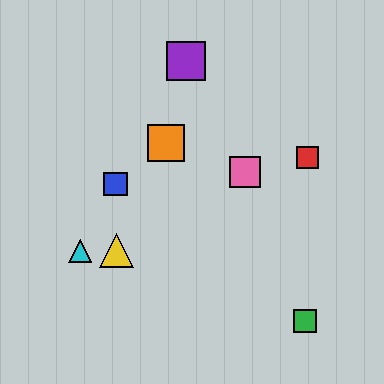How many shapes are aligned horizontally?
2 shapes (the yellow triangle, the cyan triangle) are aligned horizontally.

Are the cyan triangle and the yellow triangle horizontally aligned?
Yes, both are at y≈251.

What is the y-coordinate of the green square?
The green square is at y≈321.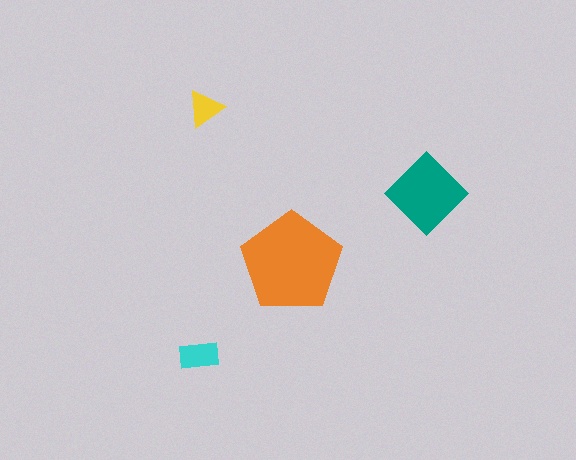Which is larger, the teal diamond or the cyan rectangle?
The teal diamond.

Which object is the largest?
The orange pentagon.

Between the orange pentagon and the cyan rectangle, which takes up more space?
The orange pentagon.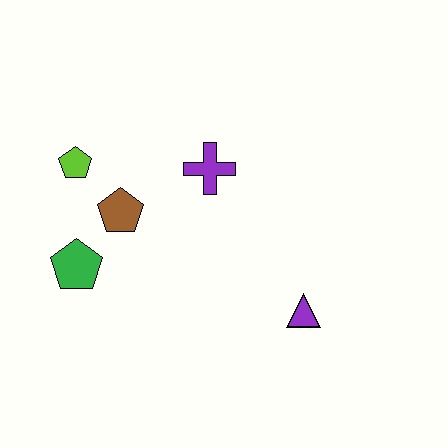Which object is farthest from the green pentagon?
The purple triangle is farthest from the green pentagon.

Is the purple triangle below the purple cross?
Yes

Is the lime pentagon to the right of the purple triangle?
No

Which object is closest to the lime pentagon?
The brown pentagon is closest to the lime pentagon.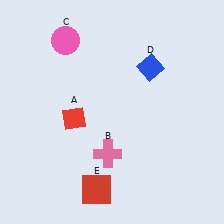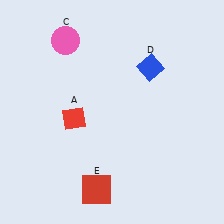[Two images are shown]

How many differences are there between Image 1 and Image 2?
There is 1 difference between the two images.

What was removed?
The pink cross (B) was removed in Image 2.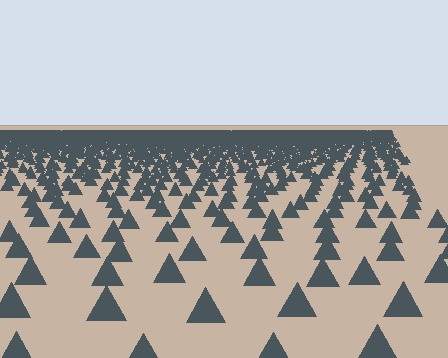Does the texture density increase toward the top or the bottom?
Density increases toward the top.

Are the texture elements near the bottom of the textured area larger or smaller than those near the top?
Larger. Near the bottom, elements are closer to the viewer and appear at a bigger on-screen size.